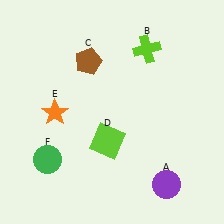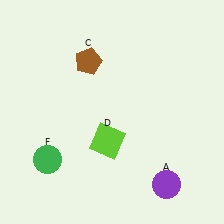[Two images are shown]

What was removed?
The orange star (E), the lime cross (B) were removed in Image 2.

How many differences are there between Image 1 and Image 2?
There are 2 differences between the two images.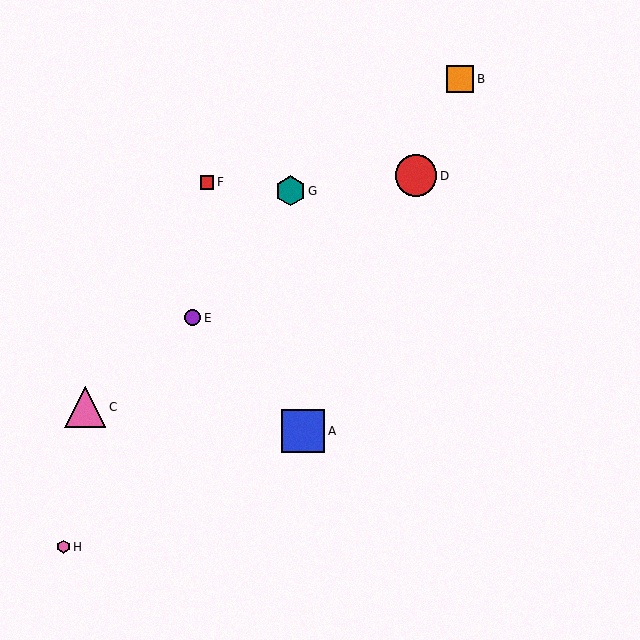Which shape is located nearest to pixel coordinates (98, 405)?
The pink triangle (labeled C) at (85, 407) is nearest to that location.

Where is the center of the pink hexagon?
The center of the pink hexagon is at (64, 547).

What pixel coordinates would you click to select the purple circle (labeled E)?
Click at (193, 318) to select the purple circle E.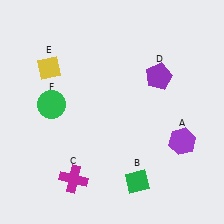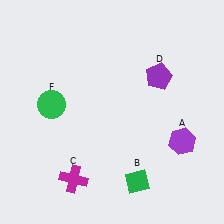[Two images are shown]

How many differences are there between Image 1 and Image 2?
There is 1 difference between the two images.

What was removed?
The yellow diamond (E) was removed in Image 2.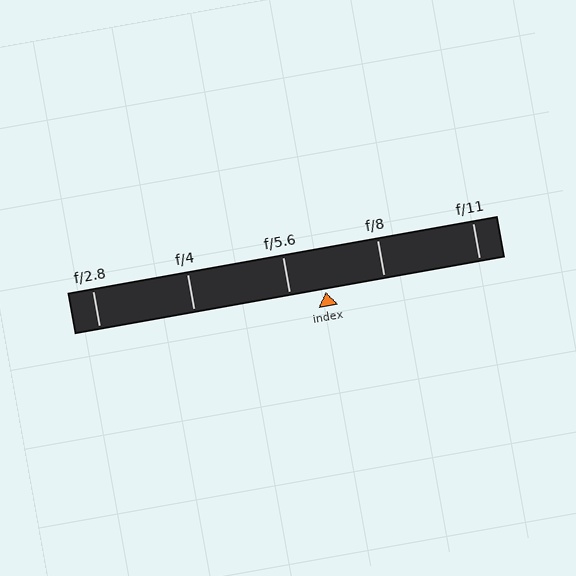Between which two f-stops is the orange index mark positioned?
The index mark is between f/5.6 and f/8.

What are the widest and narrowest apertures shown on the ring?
The widest aperture shown is f/2.8 and the narrowest is f/11.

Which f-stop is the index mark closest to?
The index mark is closest to f/5.6.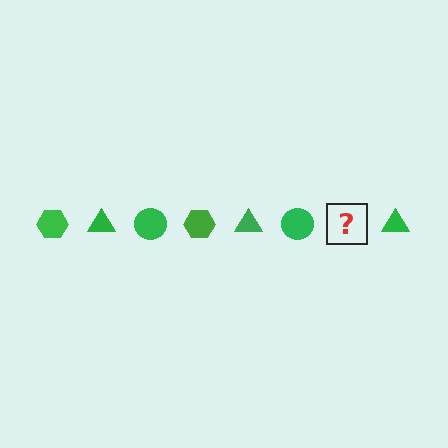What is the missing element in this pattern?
The missing element is a green hexagon.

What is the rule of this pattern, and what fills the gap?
The rule is that the pattern cycles through hexagon, triangle, circle shapes in green. The gap should be filled with a green hexagon.